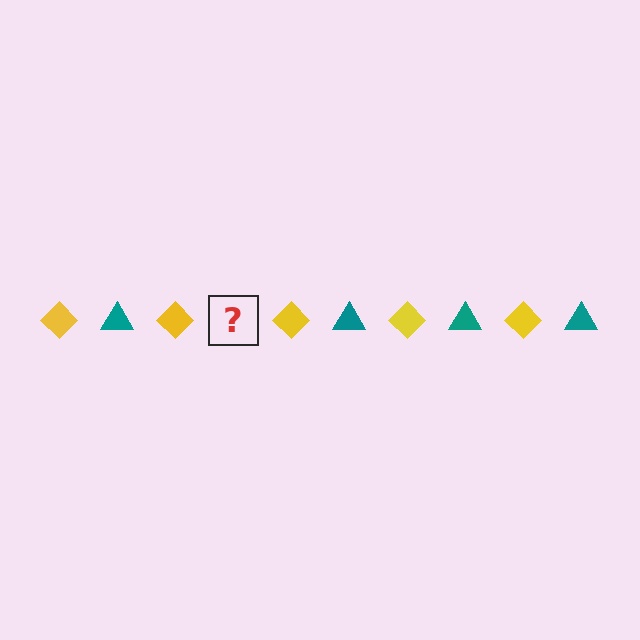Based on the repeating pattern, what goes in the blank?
The blank should be a teal triangle.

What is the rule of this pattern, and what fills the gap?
The rule is that the pattern alternates between yellow diamond and teal triangle. The gap should be filled with a teal triangle.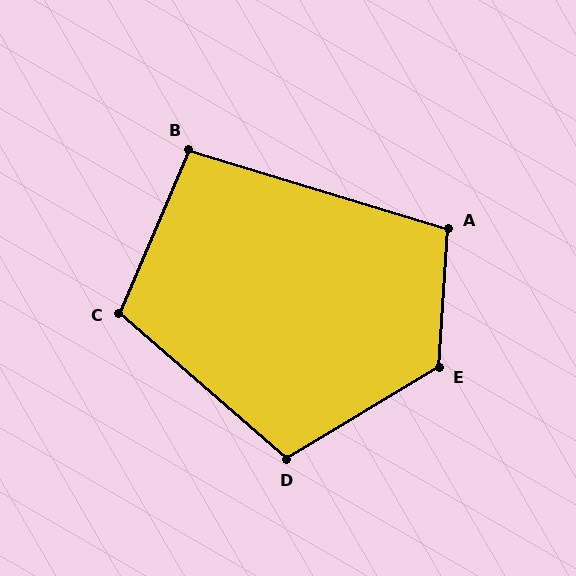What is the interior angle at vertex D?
Approximately 108 degrees (obtuse).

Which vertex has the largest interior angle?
E, at approximately 125 degrees.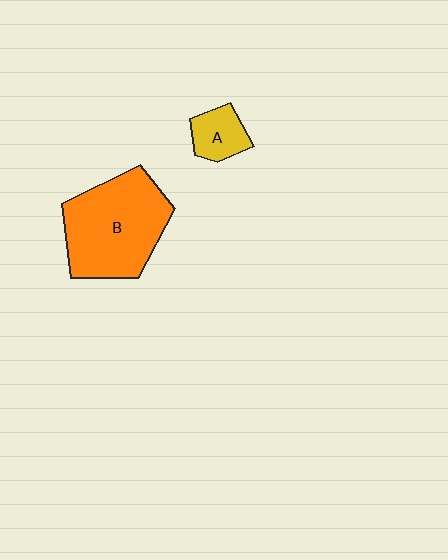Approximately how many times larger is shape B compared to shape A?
Approximately 3.5 times.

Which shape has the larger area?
Shape B (orange).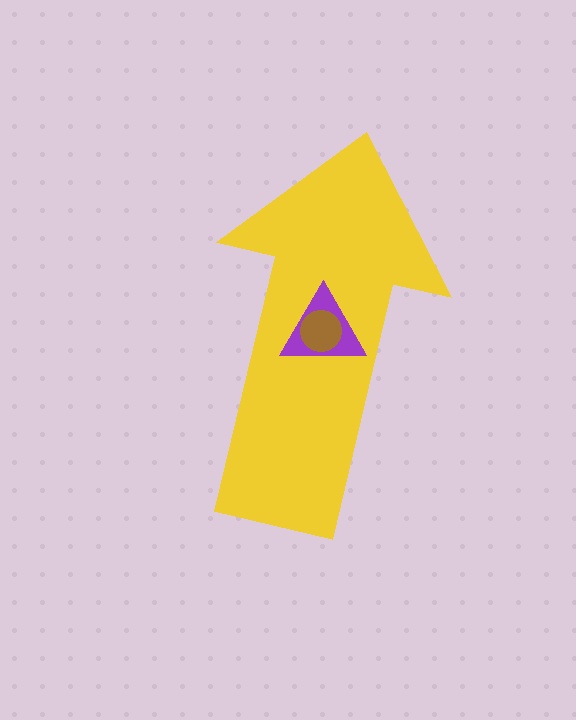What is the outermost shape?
The yellow arrow.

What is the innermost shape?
The brown circle.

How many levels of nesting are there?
3.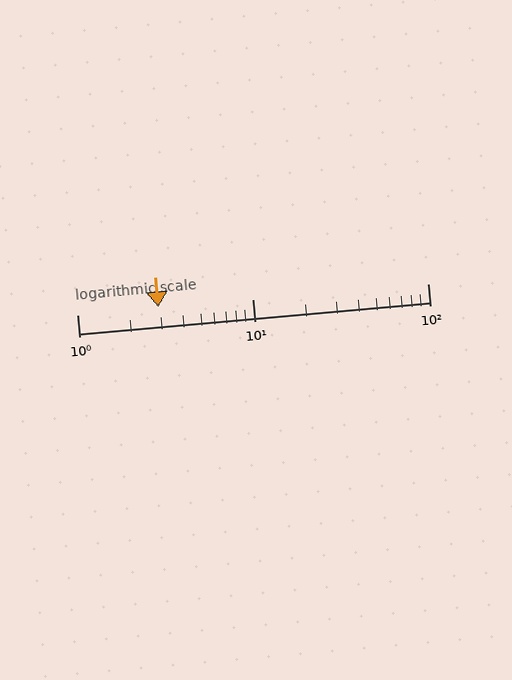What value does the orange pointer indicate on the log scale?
The pointer indicates approximately 2.9.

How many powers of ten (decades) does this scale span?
The scale spans 2 decades, from 1 to 100.